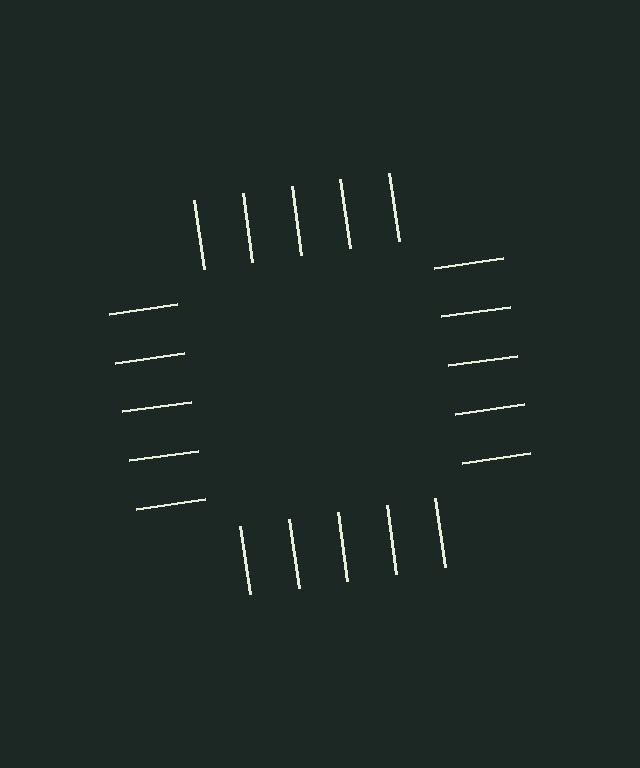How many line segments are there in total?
20 — 5 along each of the 4 edges.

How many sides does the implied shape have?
4 sides — the line-ends trace a square.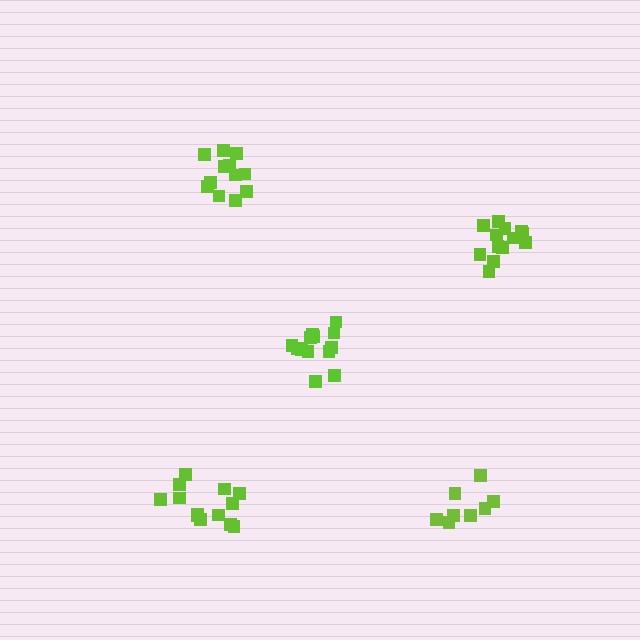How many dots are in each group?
Group 1: 13 dots, Group 2: 13 dots, Group 3: 13 dots, Group 4: 12 dots, Group 5: 8 dots (59 total).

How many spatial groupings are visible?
There are 5 spatial groupings.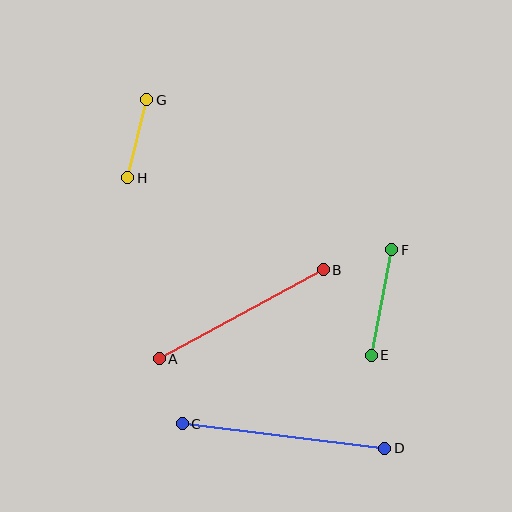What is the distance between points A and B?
The distance is approximately 186 pixels.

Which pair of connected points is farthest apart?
Points C and D are farthest apart.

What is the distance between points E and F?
The distance is approximately 108 pixels.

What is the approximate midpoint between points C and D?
The midpoint is at approximately (283, 436) pixels.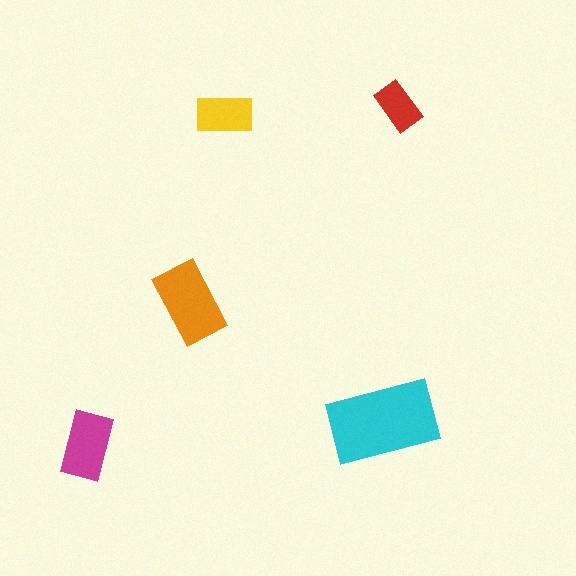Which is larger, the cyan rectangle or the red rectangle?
The cyan one.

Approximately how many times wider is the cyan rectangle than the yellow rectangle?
About 2 times wider.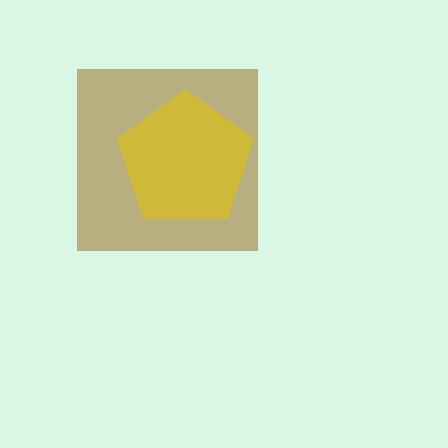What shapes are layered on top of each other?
The layered shapes are: a brown square, a yellow pentagon.